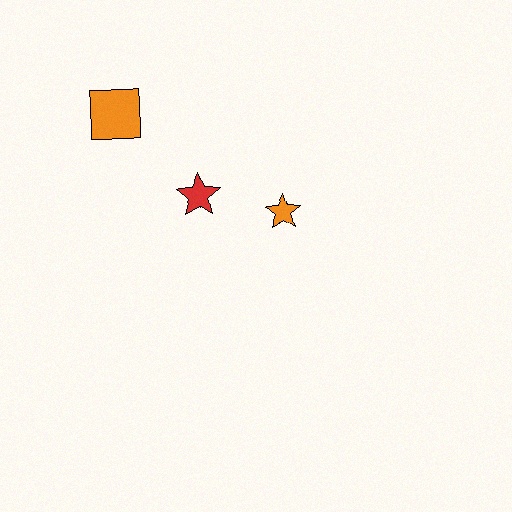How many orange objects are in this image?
There are 2 orange objects.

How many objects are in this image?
There are 3 objects.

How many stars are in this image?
There are 2 stars.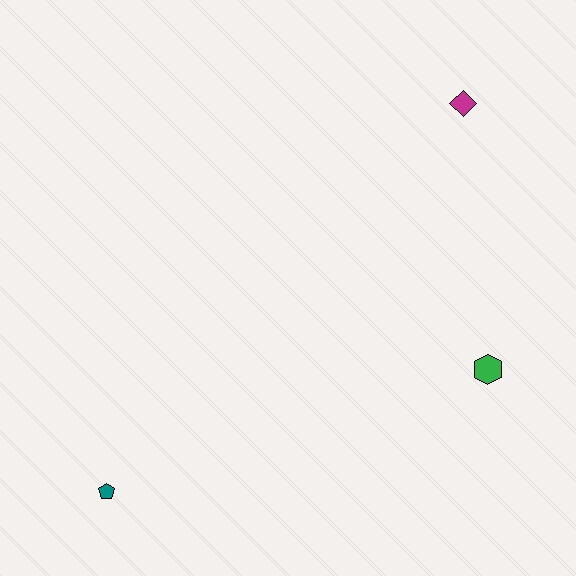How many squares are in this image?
There are no squares.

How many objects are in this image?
There are 3 objects.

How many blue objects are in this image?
There are no blue objects.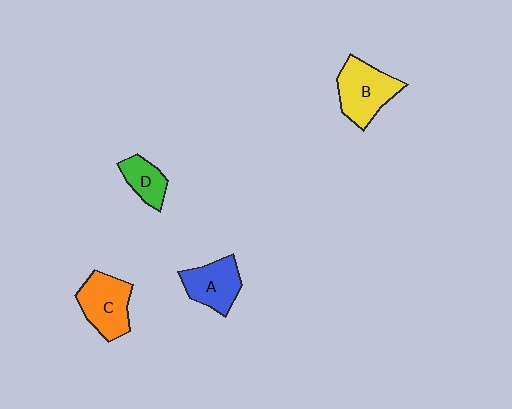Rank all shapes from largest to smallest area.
From largest to smallest: B (yellow), C (orange), A (blue), D (green).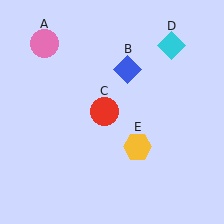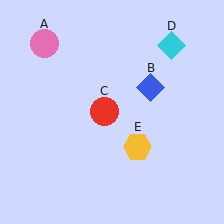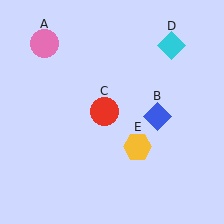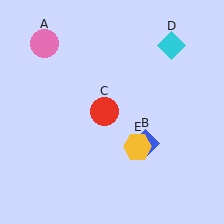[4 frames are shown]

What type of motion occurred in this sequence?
The blue diamond (object B) rotated clockwise around the center of the scene.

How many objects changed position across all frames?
1 object changed position: blue diamond (object B).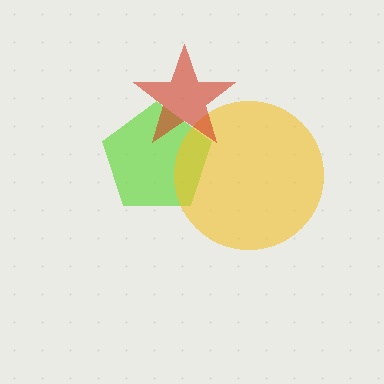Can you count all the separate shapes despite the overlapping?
Yes, there are 3 separate shapes.